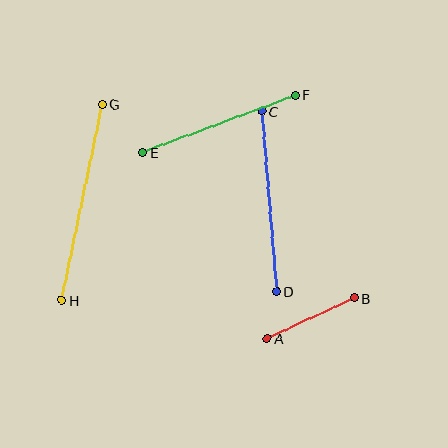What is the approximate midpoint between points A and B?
The midpoint is at approximately (311, 318) pixels.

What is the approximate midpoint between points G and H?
The midpoint is at approximately (82, 202) pixels.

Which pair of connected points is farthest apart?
Points G and H are farthest apart.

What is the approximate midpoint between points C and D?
The midpoint is at approximately (269, 201) pixels.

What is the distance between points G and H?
The distance is approximately 200 pixels.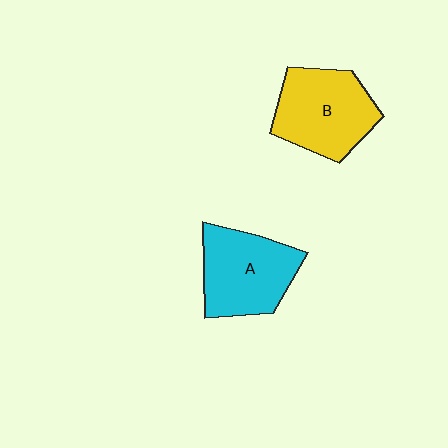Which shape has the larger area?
Shape B (yellow).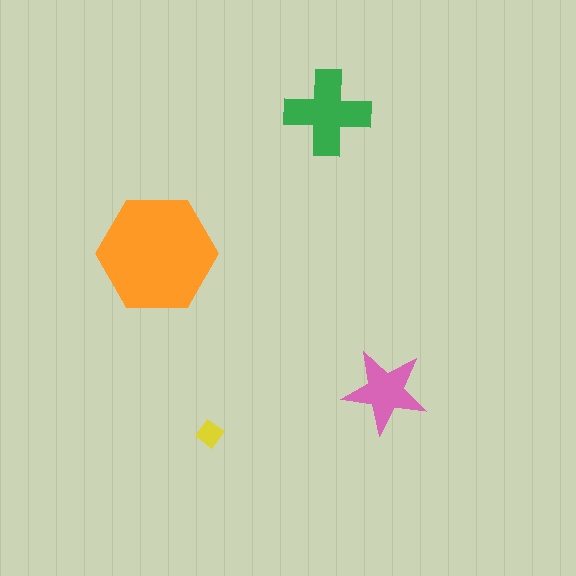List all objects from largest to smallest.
The orange hexagon, the green cross, the pink star, the yellow diamond.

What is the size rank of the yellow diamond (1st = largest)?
4th.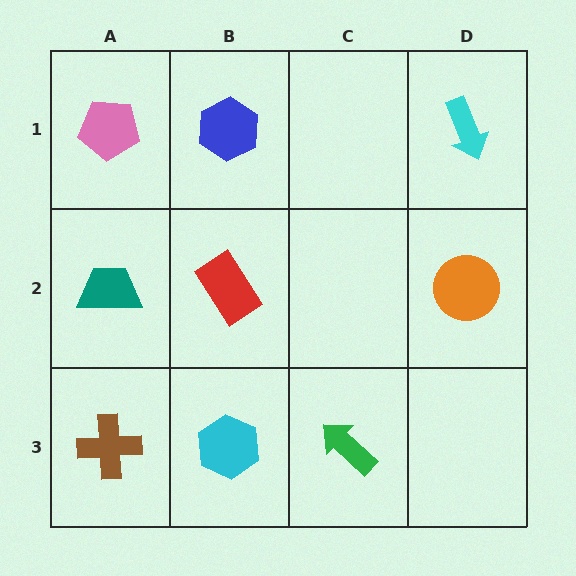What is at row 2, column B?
A red rectangle.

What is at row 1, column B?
A blue hexagon.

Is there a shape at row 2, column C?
No, that cell is empty.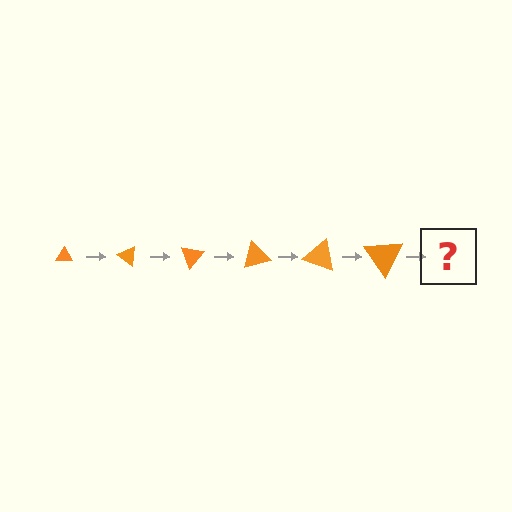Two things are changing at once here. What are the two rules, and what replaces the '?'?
The two rules are that the triangle grows larger each step and it rotates 35 degrees each step. The '?' should be a triangle, larger than the previous one and rotated 210 degrees from the start.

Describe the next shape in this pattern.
It should be a triangle, larger than the previous one and rotated 210 degrees from the start.